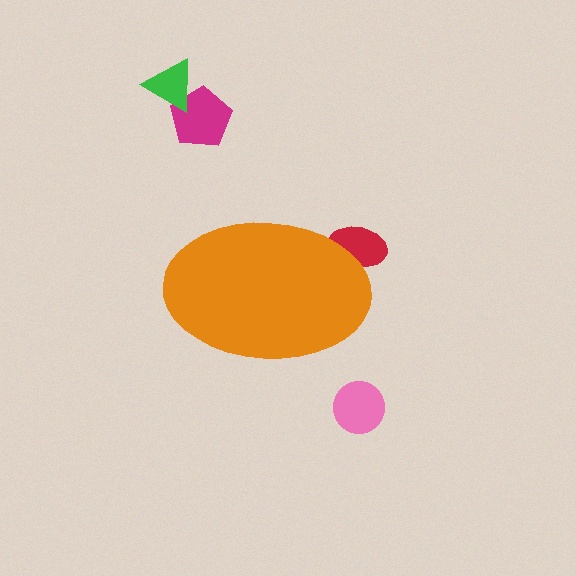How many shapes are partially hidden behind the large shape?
1 shape is partially hidden.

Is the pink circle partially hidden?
No, the pink circle is fully visible.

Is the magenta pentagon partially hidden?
No, the magenta pentagon is fully visible.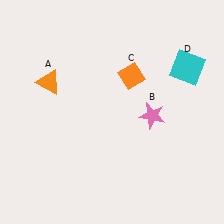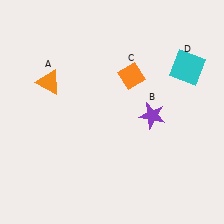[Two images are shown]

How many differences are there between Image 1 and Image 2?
There is 1 difference between the two images.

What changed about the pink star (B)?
In Image 1, B is pink. In Image 2, it changed to purple.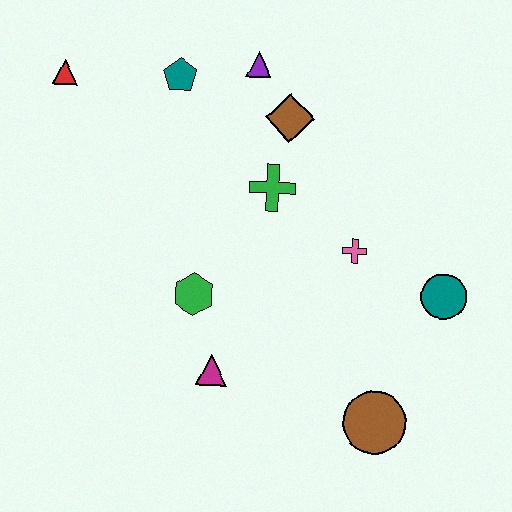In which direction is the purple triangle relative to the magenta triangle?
The purple triangle is above the magenta triangle.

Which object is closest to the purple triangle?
The brown diamond is closest to the purple triangle.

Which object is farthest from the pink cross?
The red triangle is farthest from the pink cross.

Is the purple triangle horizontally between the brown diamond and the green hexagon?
Yes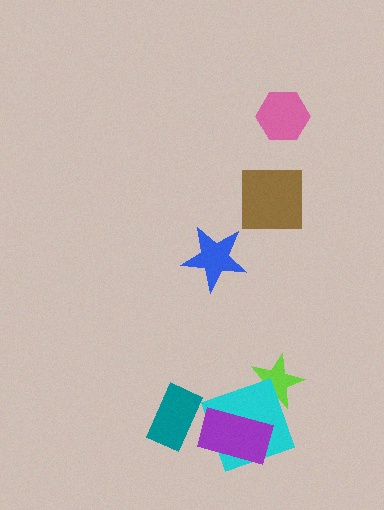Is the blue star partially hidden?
No, no other shape covers it.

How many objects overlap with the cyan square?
2 objects overlap with the cyan square.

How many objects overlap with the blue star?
0 objects overlap with the blue star.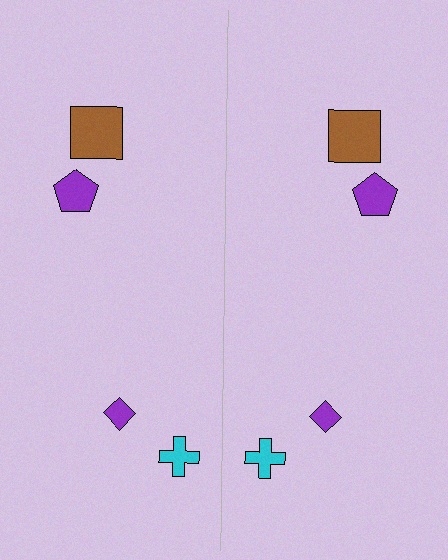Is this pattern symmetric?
Yes, this pattern has bilateral (reflection) symmetry.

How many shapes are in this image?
There are 8 shapes in this image.